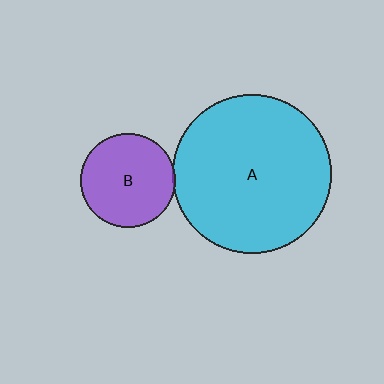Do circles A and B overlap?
Yes.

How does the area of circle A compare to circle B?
Approximately 2.8 times.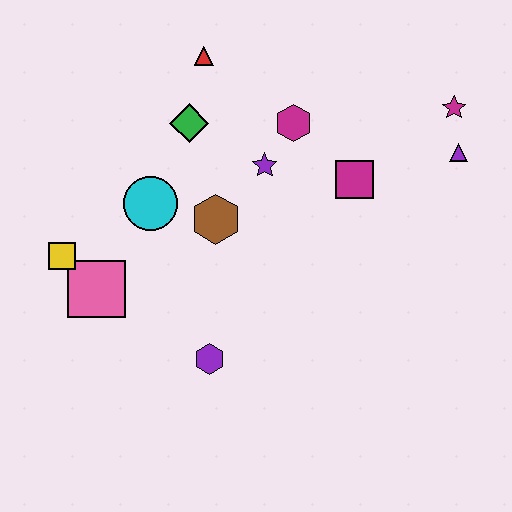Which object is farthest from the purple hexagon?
The magenta star is farthest from the purple hexagon.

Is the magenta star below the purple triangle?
No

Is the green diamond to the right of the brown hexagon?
No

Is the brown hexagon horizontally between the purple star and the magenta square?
No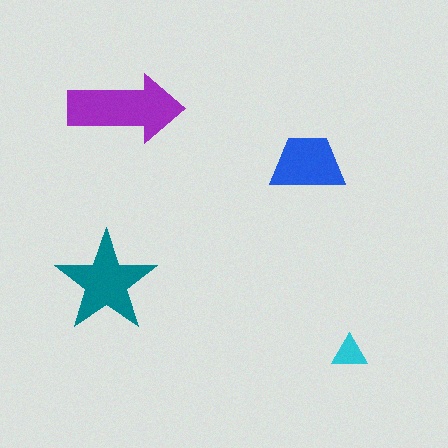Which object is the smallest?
The cyan triangle.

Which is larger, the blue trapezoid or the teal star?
The teal star.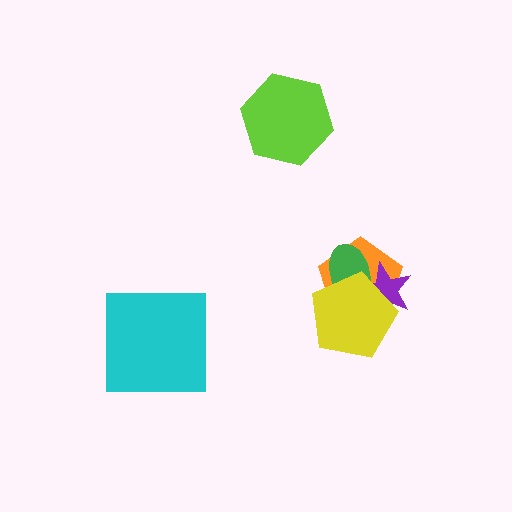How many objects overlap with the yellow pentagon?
3 objects overlap with the yellow pentagon.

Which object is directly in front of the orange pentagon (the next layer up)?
The green ellipse is directly in front of the orange pentagon.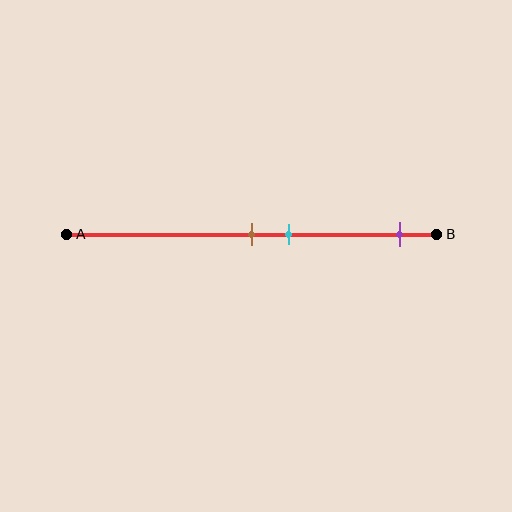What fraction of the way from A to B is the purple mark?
The purple mark is approximately 90% (0.9) of the way from A to B.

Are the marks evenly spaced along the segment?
No, the marks are not evenly spaced.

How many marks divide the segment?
There are 3 marks dividing the segment.